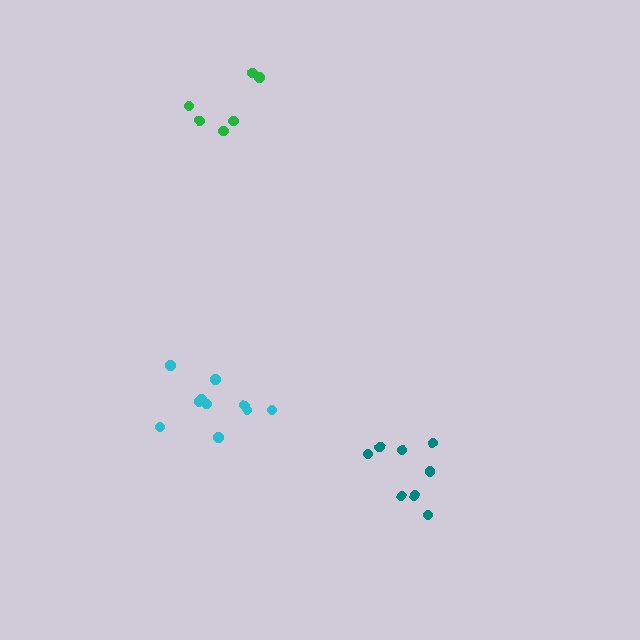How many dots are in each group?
Group 1: 10 dots, Group 2: 6 dots, Group 3: 8 dots (24 total).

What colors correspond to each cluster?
The clusters are colored: cyan, green, teal.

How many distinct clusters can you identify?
There are 3 distinct clusters.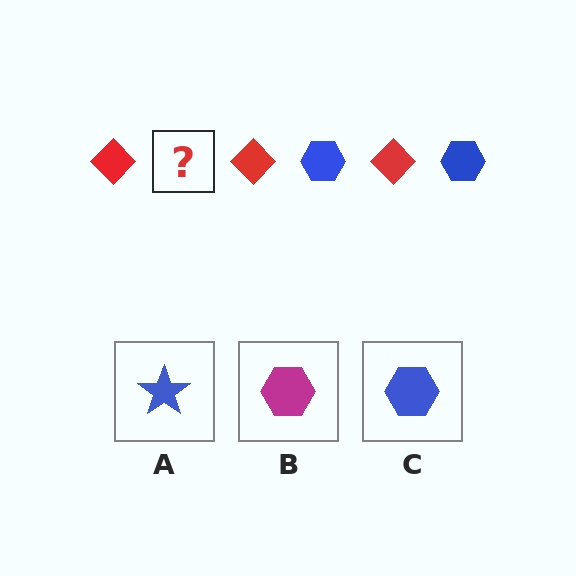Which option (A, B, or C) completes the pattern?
C.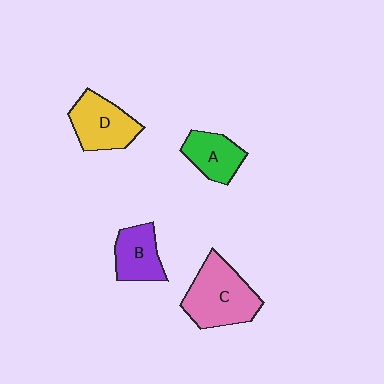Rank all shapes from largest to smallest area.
From largest to smallest: C (pink), D (yellow), B (purple), A (green).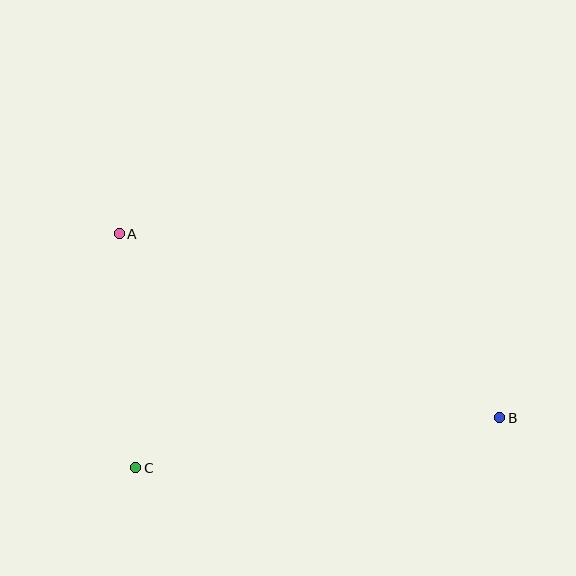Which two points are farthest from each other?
Points A and B are farthest from each other.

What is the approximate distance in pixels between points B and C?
The distance between B and C is approximately 367 pixels.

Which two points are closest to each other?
Points A and C are closest to each other.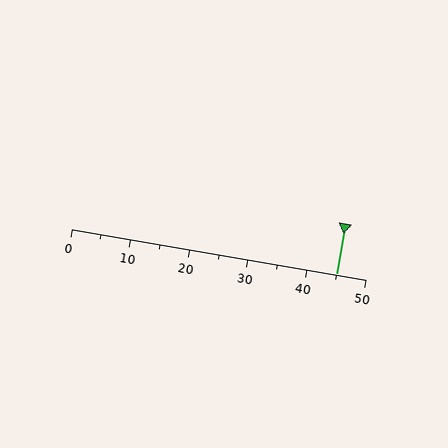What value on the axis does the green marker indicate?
The marker indicates approximately 45.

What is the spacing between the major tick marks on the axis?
The major ticks are spaced 10 apart.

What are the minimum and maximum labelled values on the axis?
The axis runs from 0 to 50.